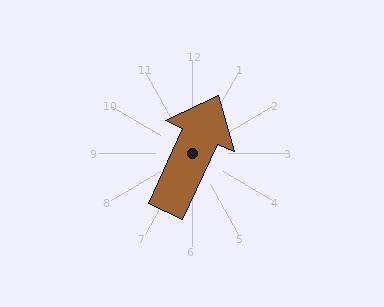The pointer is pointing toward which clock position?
Roughly 1 o'clock.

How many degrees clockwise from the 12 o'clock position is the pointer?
Approximately 25 degrees.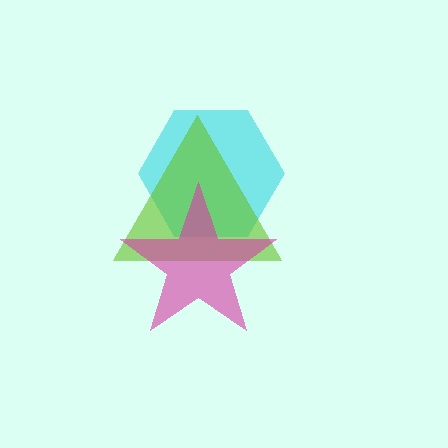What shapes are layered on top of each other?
The layered shapes are: a cyan hexagon, a lime triangle, a magenta star.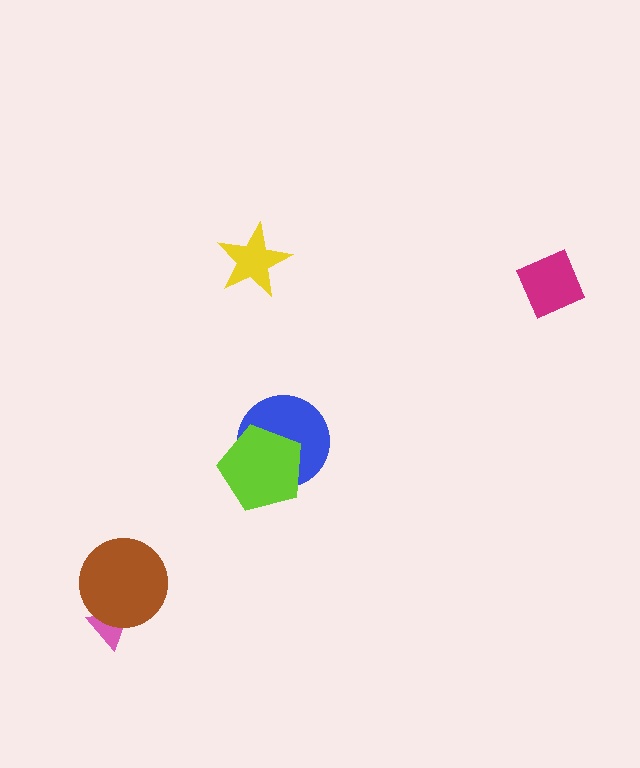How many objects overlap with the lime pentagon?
1 object overlaps with the lime pentagon.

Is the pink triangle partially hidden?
Yes, it is partially covered by another shape.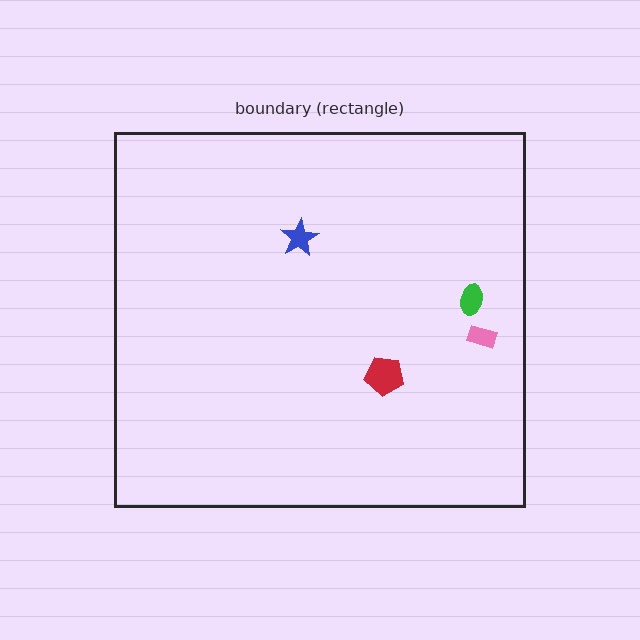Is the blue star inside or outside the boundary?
Inside.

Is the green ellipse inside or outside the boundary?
Inside.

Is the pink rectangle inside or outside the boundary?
Inside.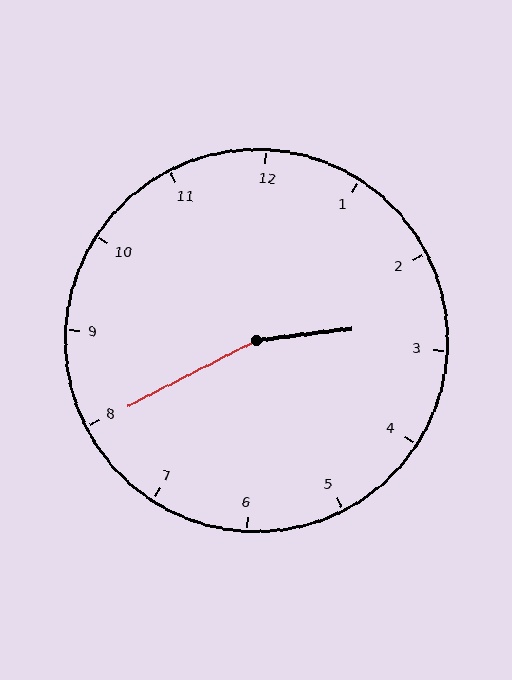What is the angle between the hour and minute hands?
Approximately 160 degrees.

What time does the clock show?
2:40.